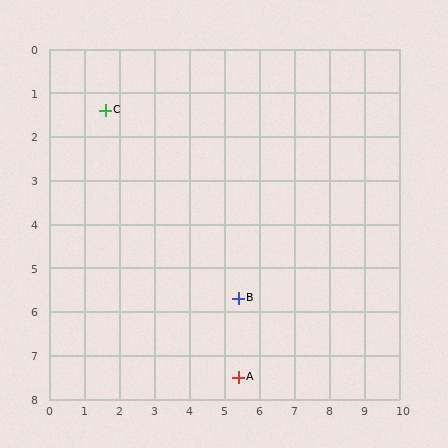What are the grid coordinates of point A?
Point A is at approximately (5.4, 7.5).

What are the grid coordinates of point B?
Point B is at approximately (5.4, 5.7).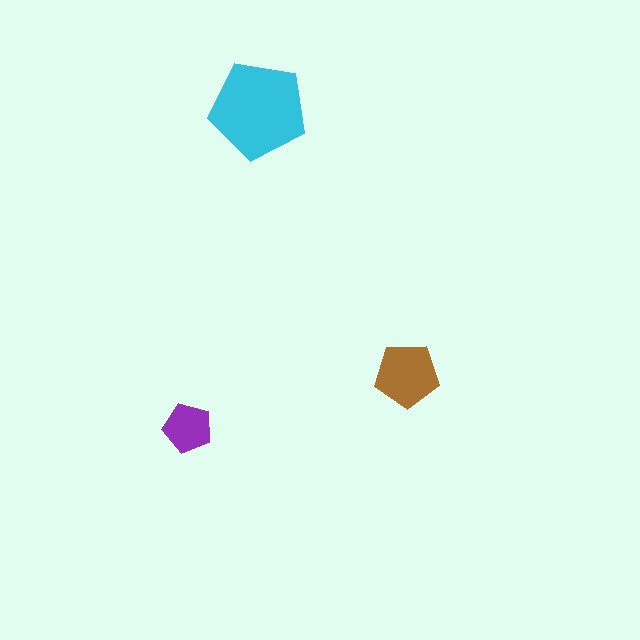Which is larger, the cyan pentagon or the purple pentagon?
The cyan one.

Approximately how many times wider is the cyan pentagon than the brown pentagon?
About 1.5 times wider.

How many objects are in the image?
There are 3 objects in the image.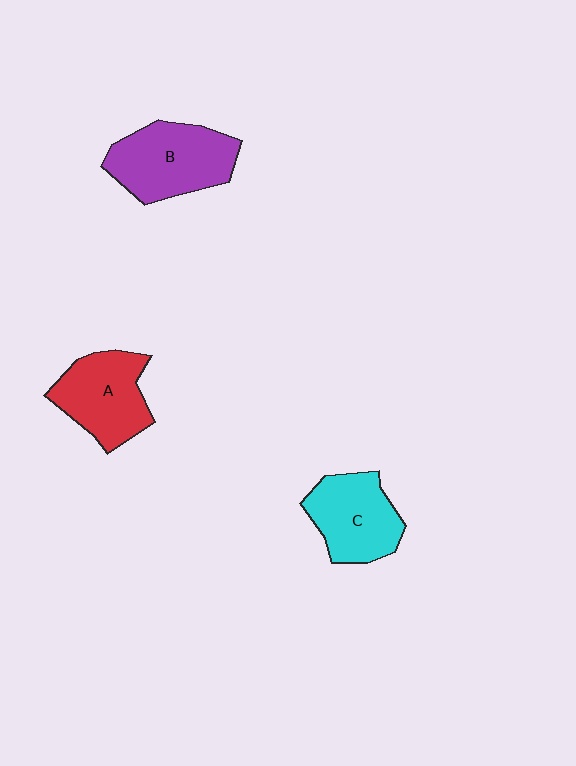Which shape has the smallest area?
Shape C (cyan).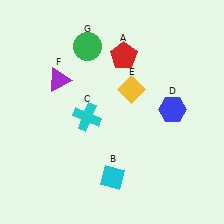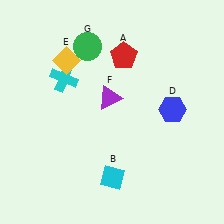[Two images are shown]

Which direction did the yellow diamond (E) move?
The yellow diamond (E) moved left.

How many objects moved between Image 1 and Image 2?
3 objects moved between the two images.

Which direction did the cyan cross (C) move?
The cyan cross (C) moved up.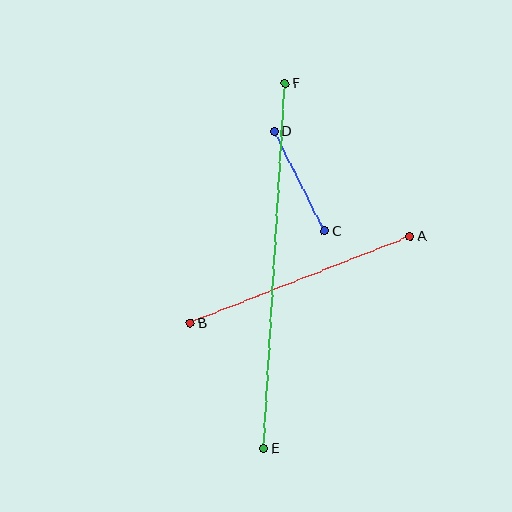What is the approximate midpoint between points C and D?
The midpoint is at approximately (300, 181) pixels.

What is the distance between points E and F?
The distance is approximately 365 pixels.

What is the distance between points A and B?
The distance is approximately 236 pixels.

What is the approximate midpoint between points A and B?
The midpoint is at approximately (300, 280) pixels.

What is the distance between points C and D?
The distance is approximately 111 pixels.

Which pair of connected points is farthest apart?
Points E and F are farthest apart.